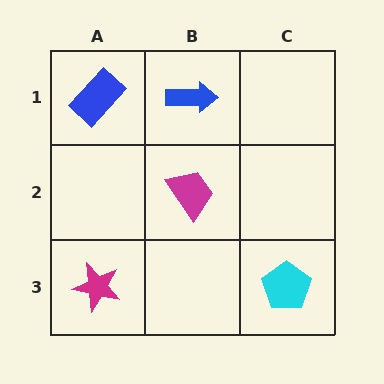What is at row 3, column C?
A cyan pentagon.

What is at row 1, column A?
A blue rectangle.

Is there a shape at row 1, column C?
No, that cell is empty.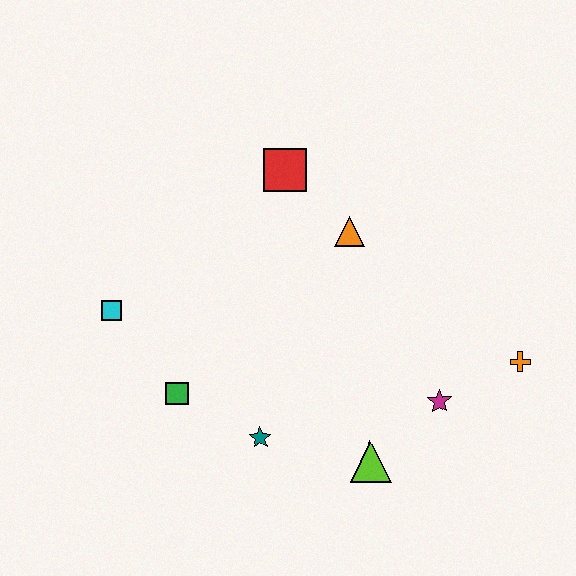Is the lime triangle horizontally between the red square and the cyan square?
No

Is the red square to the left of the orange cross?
Yes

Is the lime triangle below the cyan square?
Yes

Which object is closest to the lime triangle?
The magenta star is closest to the lime triangle.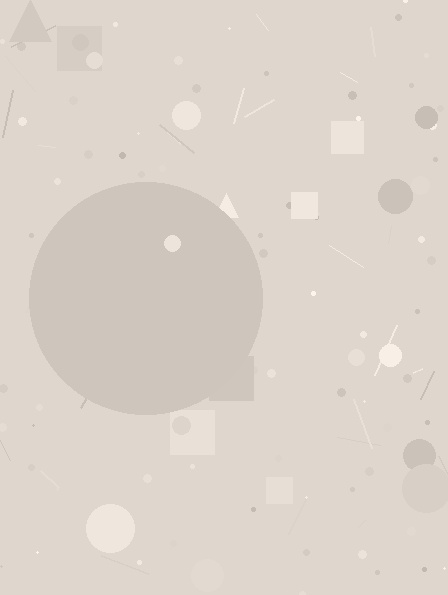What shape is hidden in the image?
A circle is hidden in the image.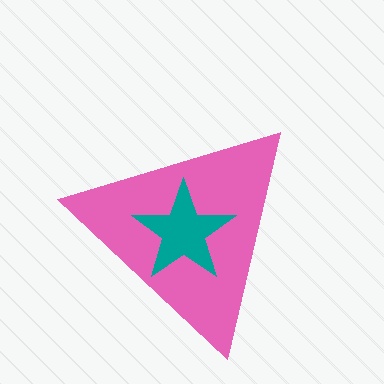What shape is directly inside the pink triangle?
The teal star.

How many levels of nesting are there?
2.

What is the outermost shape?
The pink triangle.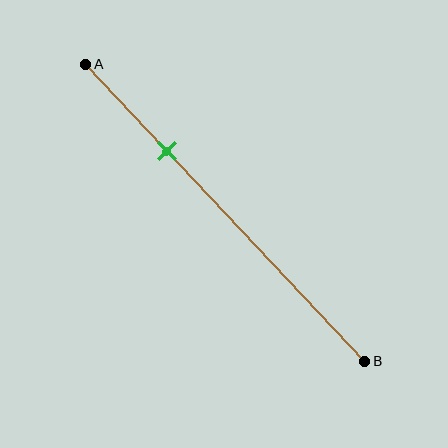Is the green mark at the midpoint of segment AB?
No, the mark is at about 30% from A, not at the 50% midpoint.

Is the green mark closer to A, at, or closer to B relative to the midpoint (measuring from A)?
The green mark is closer to point A than the midpoint of segment AB.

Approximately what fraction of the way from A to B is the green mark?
The green mark is approximately 30% of the way from A to B.